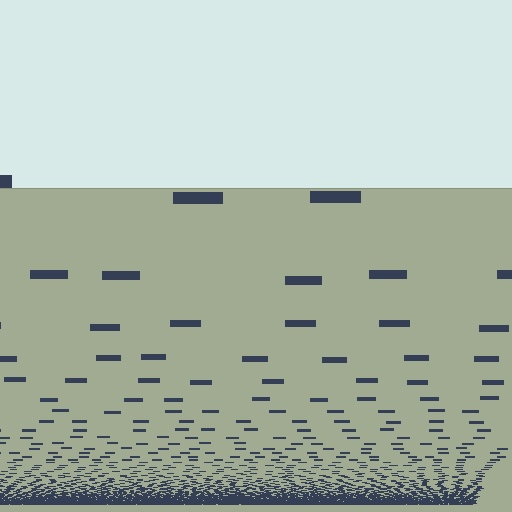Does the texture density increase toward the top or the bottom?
Density increases toward the bottom.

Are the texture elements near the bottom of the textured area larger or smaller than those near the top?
Smaller. The gradient is inverted — elements near the bottom are smaller and denser.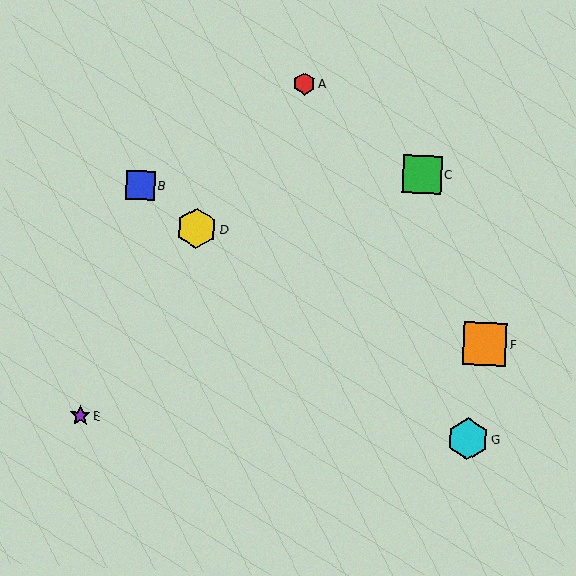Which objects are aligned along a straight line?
Objects B, D, G are aligned along a straight line.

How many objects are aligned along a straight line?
3 objects (B, D, G) are aligned along a straight line.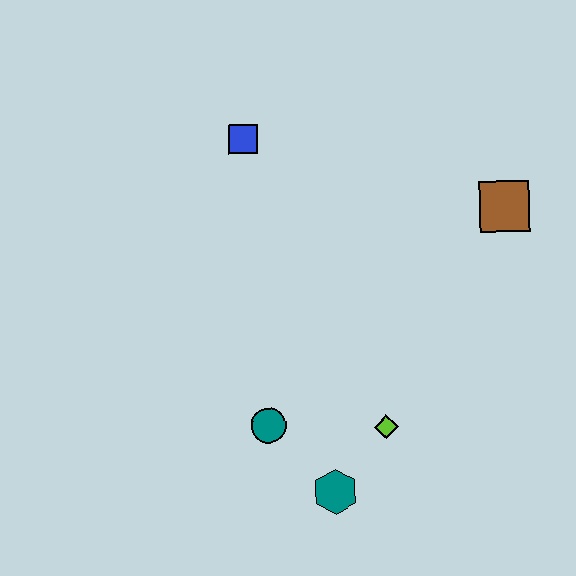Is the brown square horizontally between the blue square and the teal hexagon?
No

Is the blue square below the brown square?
No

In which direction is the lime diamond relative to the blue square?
The lime diamond is below the blue square.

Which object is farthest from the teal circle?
The brown square is farthest from the teal circle.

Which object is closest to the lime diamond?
The teal hexagon is closest to the lime diamond.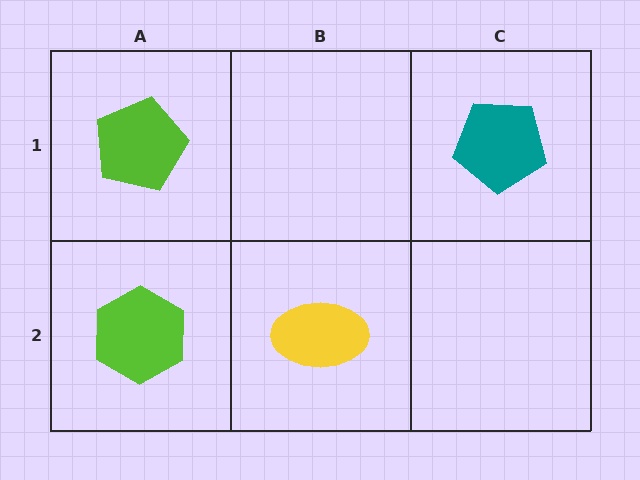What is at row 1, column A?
A lime pentagon.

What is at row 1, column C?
A teal pentagon.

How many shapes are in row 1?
2 shapes.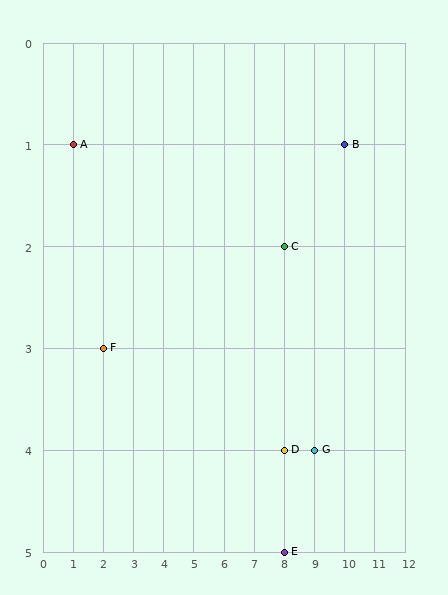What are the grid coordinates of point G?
Point G is at grid coordinates (9, 4).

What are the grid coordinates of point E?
Point E is at grid coordinates (8, 5).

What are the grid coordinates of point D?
Point D is at grid coordinates (8, 4).